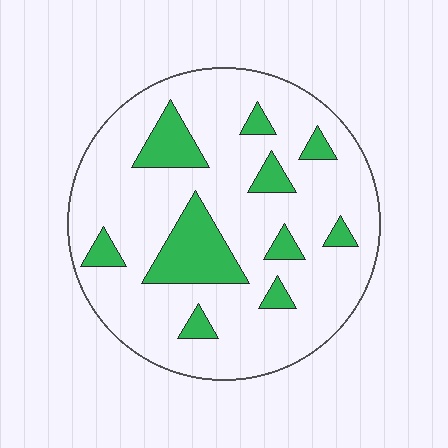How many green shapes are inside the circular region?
10.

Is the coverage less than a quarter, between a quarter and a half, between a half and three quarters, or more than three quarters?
Less than a quarter.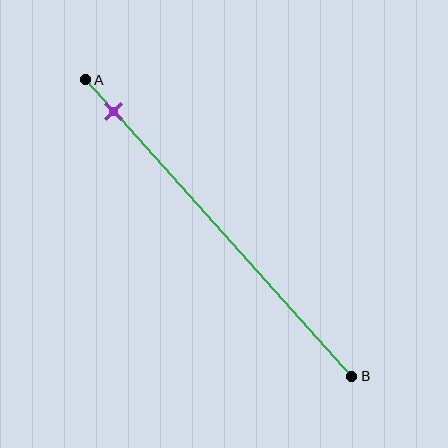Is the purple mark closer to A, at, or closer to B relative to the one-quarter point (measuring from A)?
The purple mark is closer to point A than the one-quarter point of segment AB.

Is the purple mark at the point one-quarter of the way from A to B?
No, the mark is at about 10% from A, not at the 25% one-quarter point.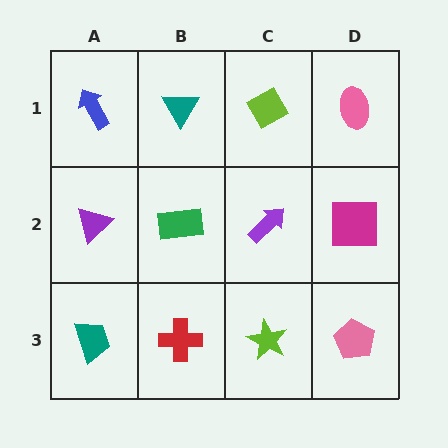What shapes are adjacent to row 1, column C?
A purple arrow (row 2, column C), a teal triangle (row 1, column B), a pink ellipse (row 1, column D).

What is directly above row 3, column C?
A purple arrow.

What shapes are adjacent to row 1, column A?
A purple triangle (row 2, column A), a teal triangle (row 1, column B).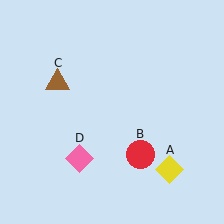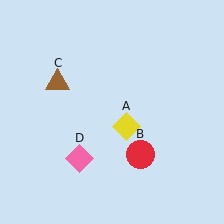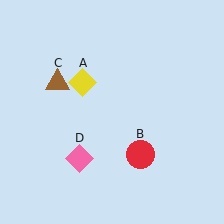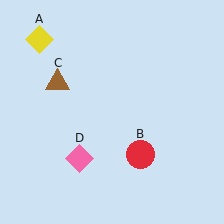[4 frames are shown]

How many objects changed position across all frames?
1 object changed position: yellow diamond (object A).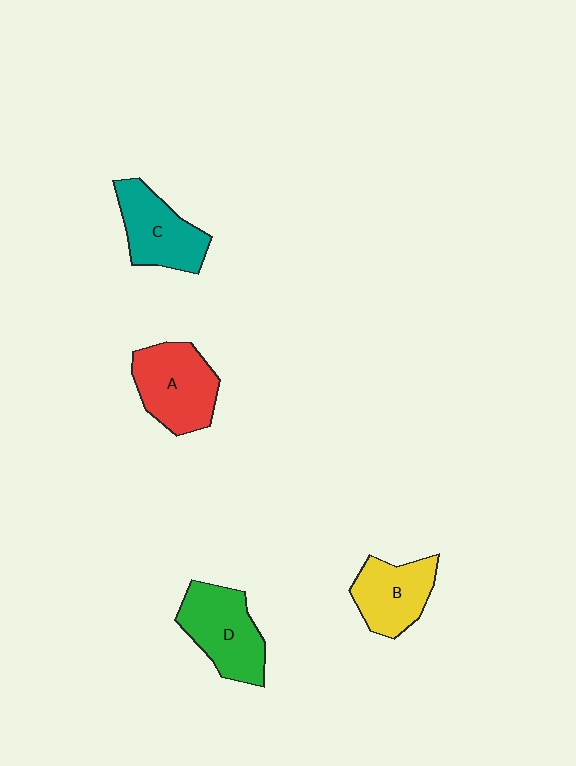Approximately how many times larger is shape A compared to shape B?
Approximately 1.2 times.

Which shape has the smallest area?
Shape B (yellow).